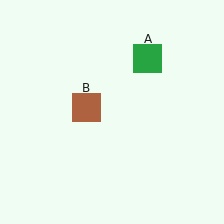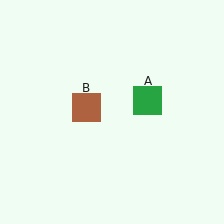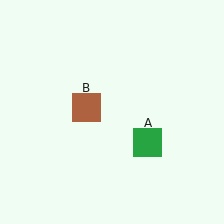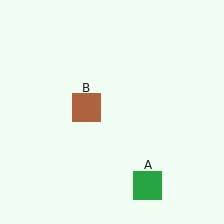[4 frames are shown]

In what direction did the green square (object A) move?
The green square (object A) moved down.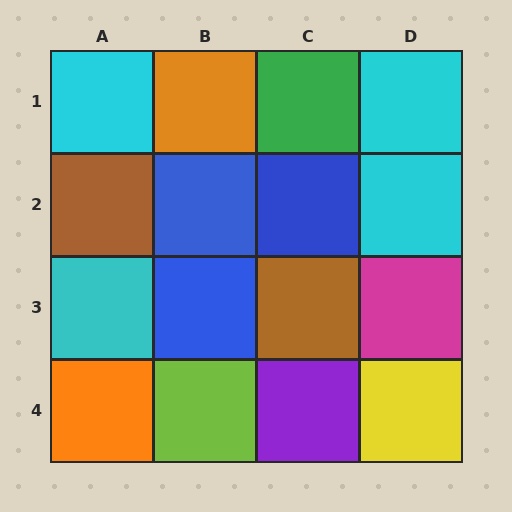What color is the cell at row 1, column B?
Orange.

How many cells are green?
1 cell is green.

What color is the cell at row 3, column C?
Brown.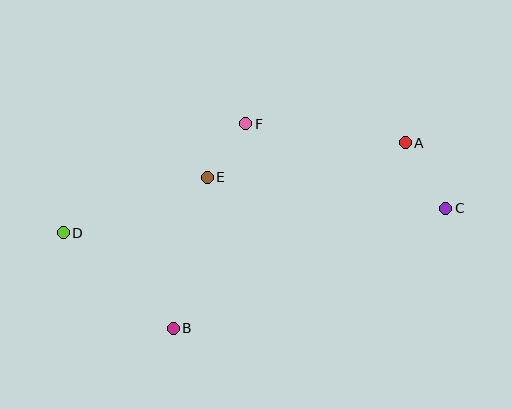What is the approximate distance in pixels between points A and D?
The distance between A and D is approximately 353 pixels.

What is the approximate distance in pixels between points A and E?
The distance between A and E is approximately 201 pixels.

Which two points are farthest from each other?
Points C and D are farthest from each other.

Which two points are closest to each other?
Points E and F are closest to each other.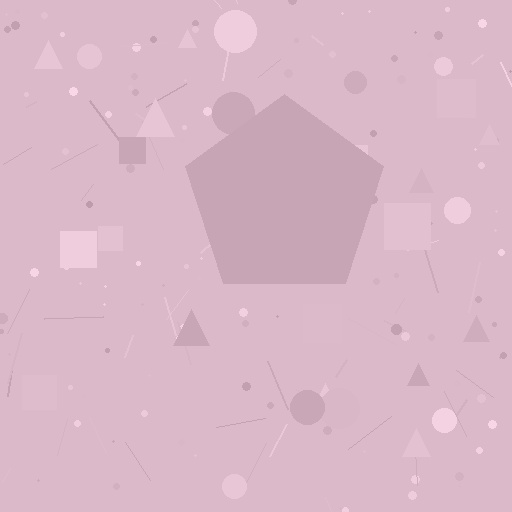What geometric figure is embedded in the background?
A pentagon is embedded in the background.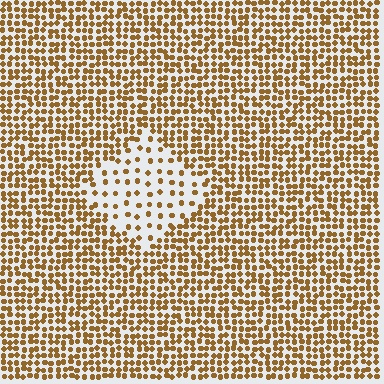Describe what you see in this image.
The image contains small brown elements arranged at two different densities. A diamond-shaped region is visible where the elements are less densely packed than the surrounding area.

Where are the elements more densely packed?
The elements are more densely packed outside the diamond boundary.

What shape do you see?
I see a diamond.